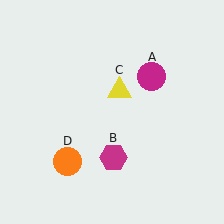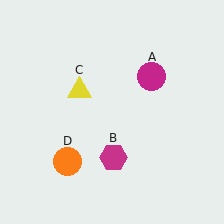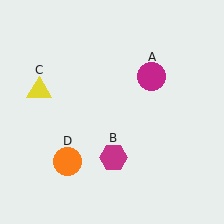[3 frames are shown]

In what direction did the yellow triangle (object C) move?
The yellow triangle (object C) moved left.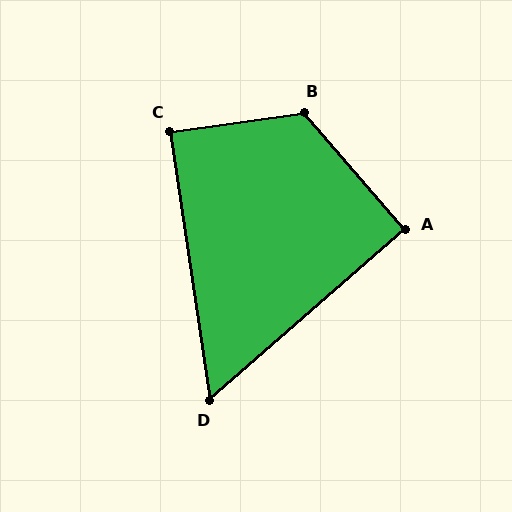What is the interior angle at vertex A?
Approximately 91 degrees (approximately right).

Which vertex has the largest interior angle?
B, at approximately 123 degrees.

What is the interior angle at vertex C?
Approximately 89 degrees (approximately right).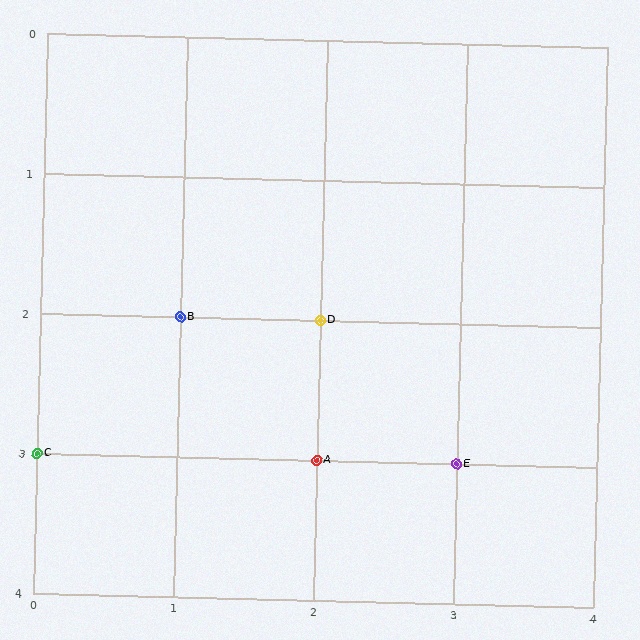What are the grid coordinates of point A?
Point A is at grid coordinates (2, 3).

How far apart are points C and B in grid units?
Points C and B are 1 column and 1 row apart (about 1.4 grid units diagonally).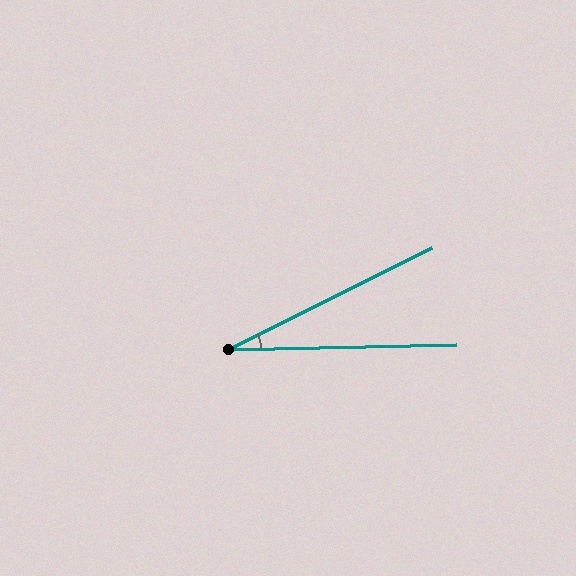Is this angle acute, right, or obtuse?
It is acute.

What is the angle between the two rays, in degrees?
Approximately 25 degrees.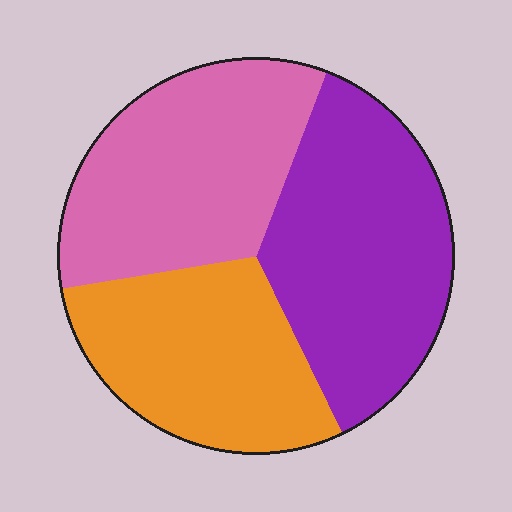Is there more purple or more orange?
Purple.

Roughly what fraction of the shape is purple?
Purple covers 37% of the shape.